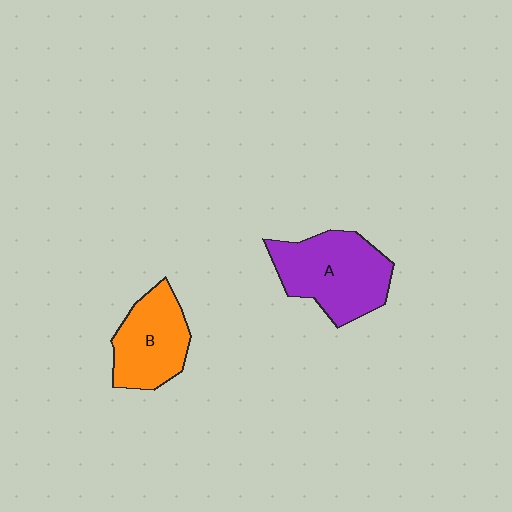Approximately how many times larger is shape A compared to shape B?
Approximately 1.3 times.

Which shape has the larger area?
Shape A (purple).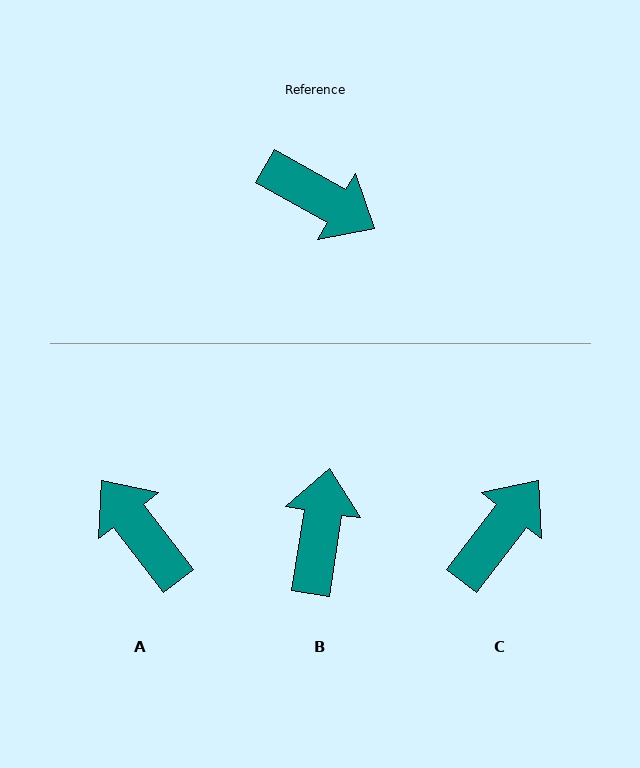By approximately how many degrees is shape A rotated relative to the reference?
Approximately 157 degrees counter-clockwise.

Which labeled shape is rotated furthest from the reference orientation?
A, about 157 degrees away.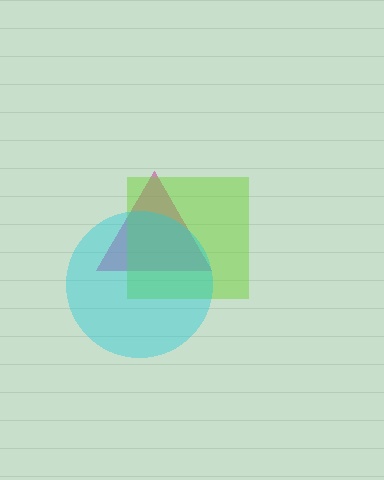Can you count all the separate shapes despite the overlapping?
Yes, there are 3 separate shapes.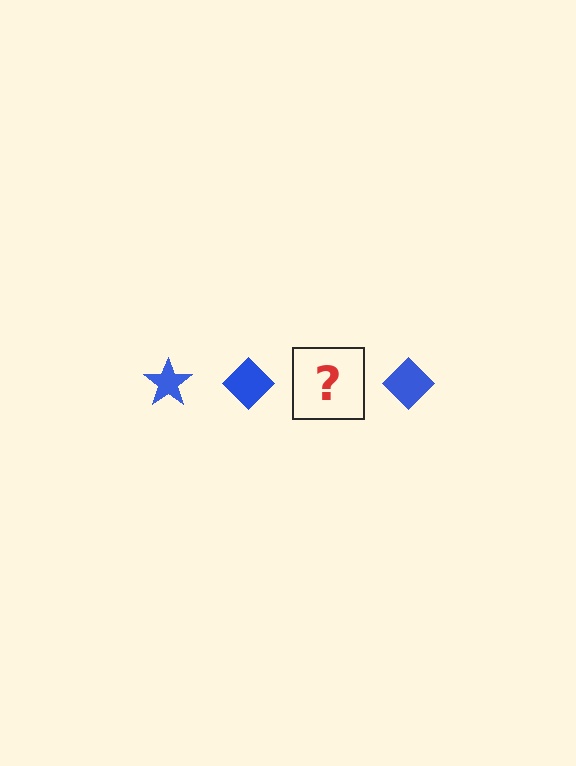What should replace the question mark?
The question mark should be replaced with a blue star.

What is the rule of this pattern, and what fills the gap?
The rule is that the pattern cycles through star, diamond shapes in blue. The gap should be filled with a blue star.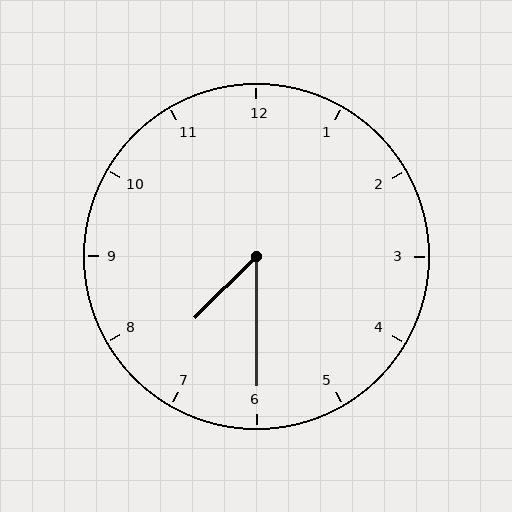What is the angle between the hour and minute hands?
Approximately 45 degrees.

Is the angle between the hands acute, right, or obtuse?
It is acute.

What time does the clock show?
7:30.